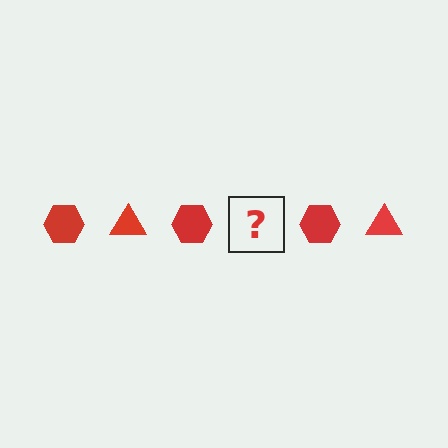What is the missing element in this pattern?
The missing element is a red triangle.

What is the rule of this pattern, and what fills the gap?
The rule is that the pattern cycles through hexagon, triangle shapes in red. The gap should be filled with a red triangle.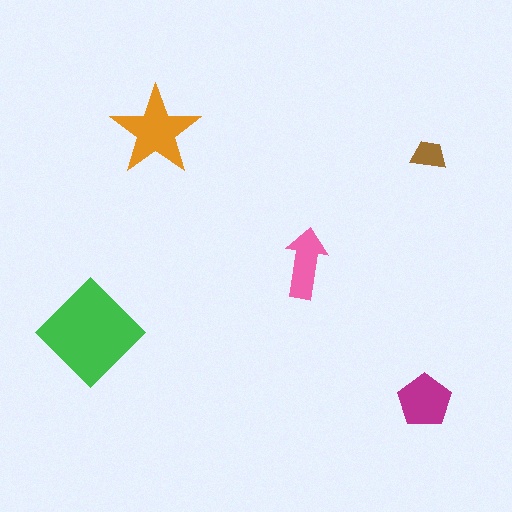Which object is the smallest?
The brown trapezoid.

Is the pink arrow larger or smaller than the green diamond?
Smaller.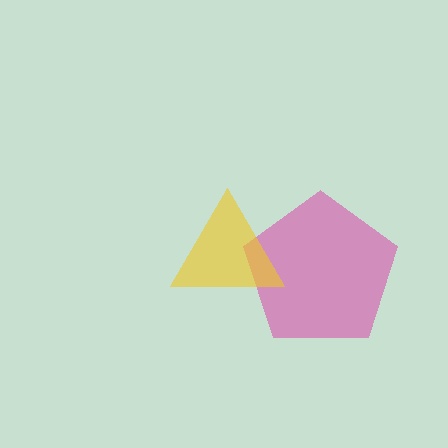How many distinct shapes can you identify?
There are 2 distinct shapes: a pink pentagon, a yellow triangle.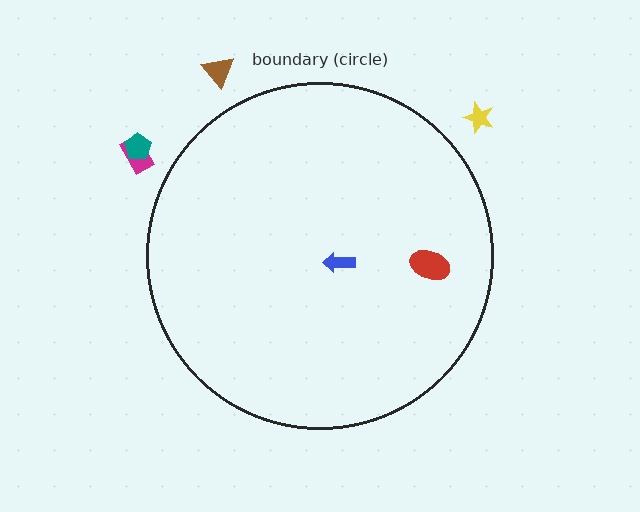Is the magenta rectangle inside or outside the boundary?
Outside.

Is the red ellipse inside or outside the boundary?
Inside.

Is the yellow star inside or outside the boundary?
Outside.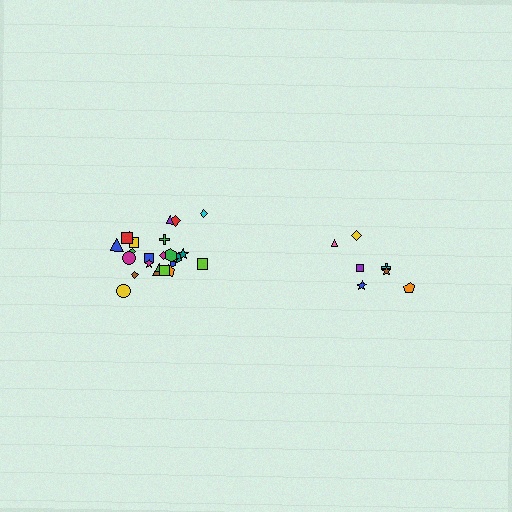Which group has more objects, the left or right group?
The left group.